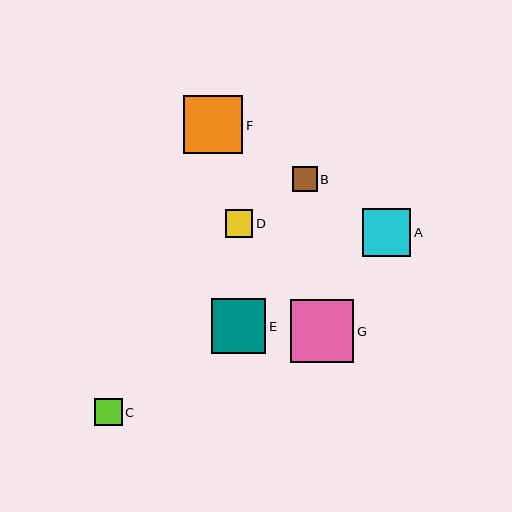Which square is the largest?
Square G is the largest with a size of approximately 63 pixels.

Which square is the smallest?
Square B is the smallest with a size of approximately 25 pixels.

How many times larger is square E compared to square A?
Square E is approximately 1.1 times the size of square A.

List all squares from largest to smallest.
From largest to smallest: G, F, E, A, C, D, B.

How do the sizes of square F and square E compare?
Square F and square E are approximately the same size.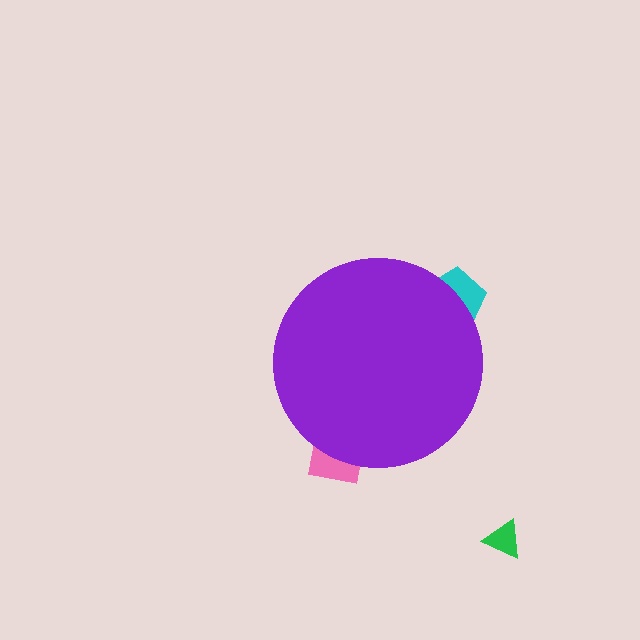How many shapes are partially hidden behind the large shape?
2 shapes are partially hidden.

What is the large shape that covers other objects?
A purple circle.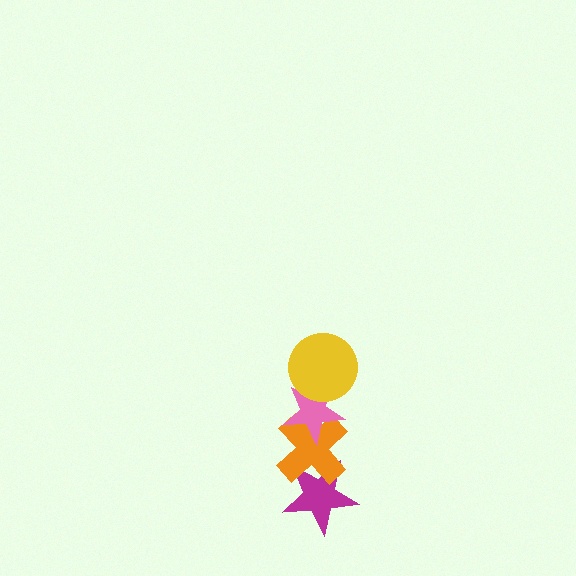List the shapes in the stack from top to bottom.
From top to bottom: the yellow circle, the pink star, the orange cross, the magenta star.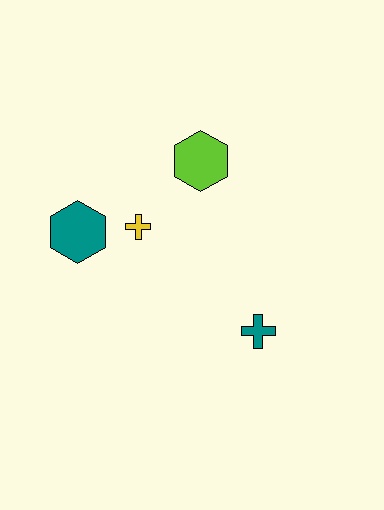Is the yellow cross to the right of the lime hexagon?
No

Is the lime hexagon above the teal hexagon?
Yes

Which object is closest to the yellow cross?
The teal hexagon is closest to the yellow cross.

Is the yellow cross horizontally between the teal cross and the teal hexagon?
Yes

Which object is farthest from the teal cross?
The teal hexagon is farthest from the teal cross.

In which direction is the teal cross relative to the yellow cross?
The teal cross is to the right of the yellow cross.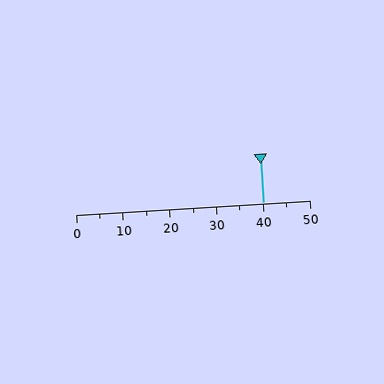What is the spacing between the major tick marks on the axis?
The major ticks are spaced 10 apart.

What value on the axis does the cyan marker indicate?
The marker indicates approximately 40.